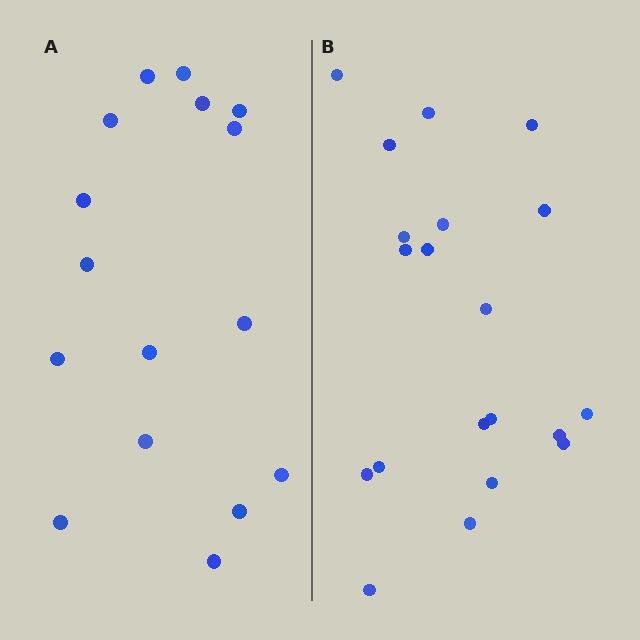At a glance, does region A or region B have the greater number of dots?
Region B (the right region) has more dots.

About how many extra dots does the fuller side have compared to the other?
Region B has about 4 more dots than region A.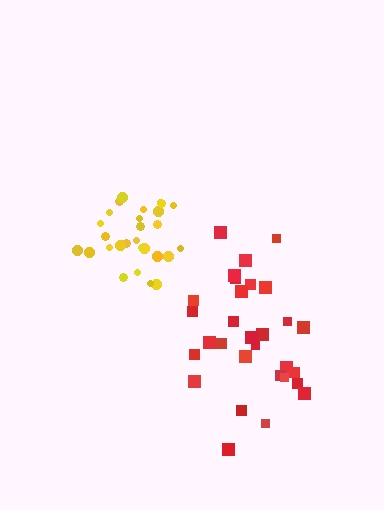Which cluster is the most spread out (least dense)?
Red.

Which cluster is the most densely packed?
Yellow.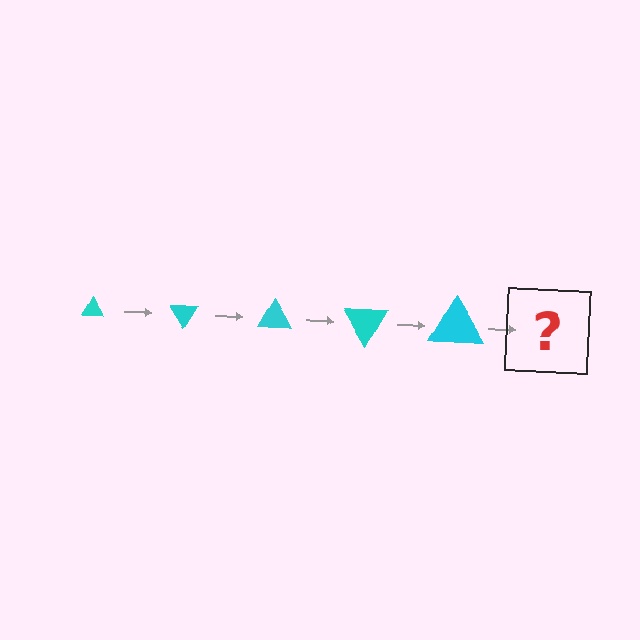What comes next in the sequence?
The next element should be a triangle, larger than the previous one and rotated 300 degrees from the start.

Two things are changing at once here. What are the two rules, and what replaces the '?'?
The two rules are that the triangle grows larger each step and it rotates 60 degrees each step. The '?' should be a triangle, larger than the previous one and rotated 300 degrees from the start.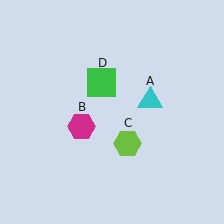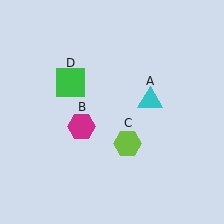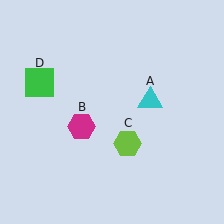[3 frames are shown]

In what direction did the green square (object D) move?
The green square (object D) moved left.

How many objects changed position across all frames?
1 object changed position: green square (object D).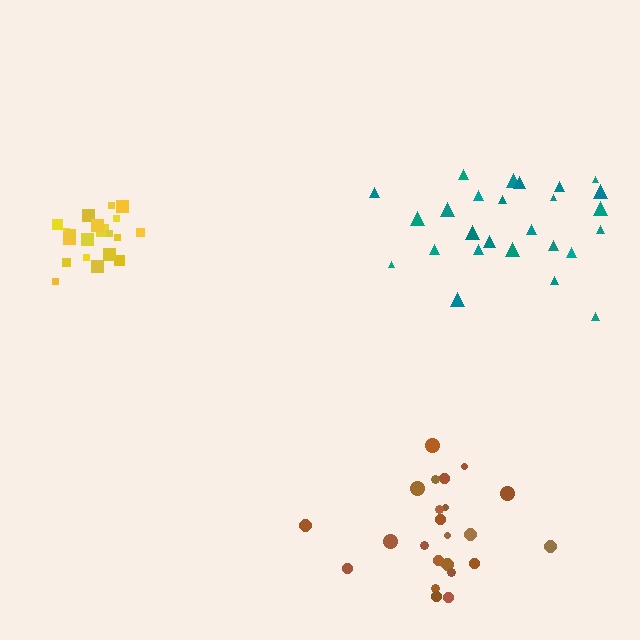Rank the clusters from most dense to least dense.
yellow, brown, teal.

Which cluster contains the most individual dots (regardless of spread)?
Teal (26).